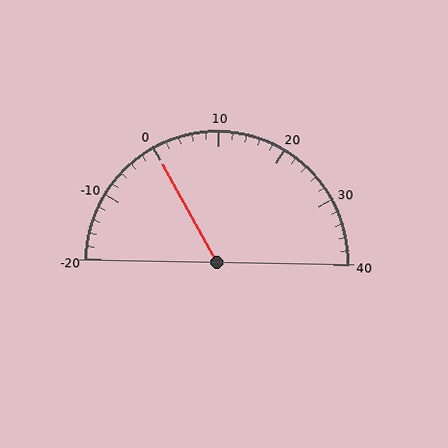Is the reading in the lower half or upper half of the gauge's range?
The reading is in the lower half of the range (-20 to 40).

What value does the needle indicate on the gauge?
The needle indicates approximately 0.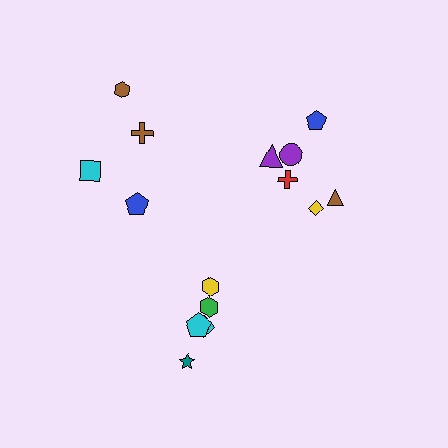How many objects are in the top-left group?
There are 4 objects.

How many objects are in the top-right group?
There are 6 objects.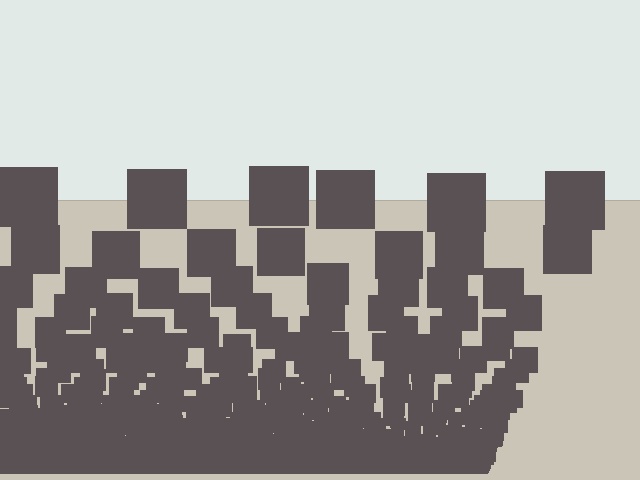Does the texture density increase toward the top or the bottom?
Density increases toward the bottom.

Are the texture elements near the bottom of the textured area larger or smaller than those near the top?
Smaller. The gradient is inverted — elements near the bottom are smaller and denser.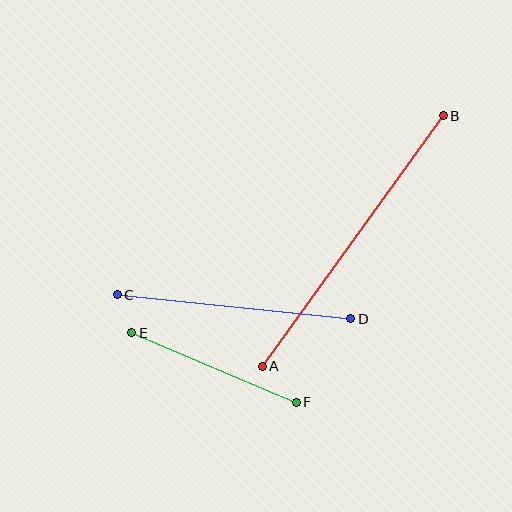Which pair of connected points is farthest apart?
Points A and B are farthest apart.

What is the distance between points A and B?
The distance is approximately 309 pixels.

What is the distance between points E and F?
The distance is approximately 179 pixels.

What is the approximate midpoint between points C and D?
The midpoint is at approximately (234, 307) pixels.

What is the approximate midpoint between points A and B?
The midpoint is at approximately (353, 241) pixels.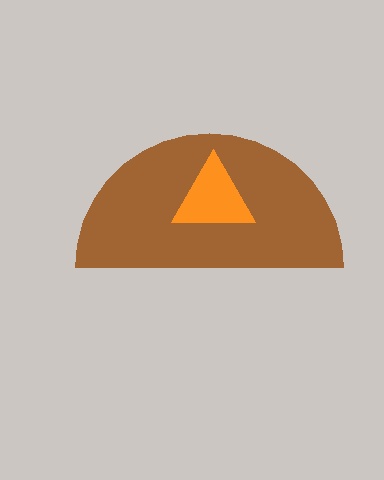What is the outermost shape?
The brown semicircle.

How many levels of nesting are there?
2.